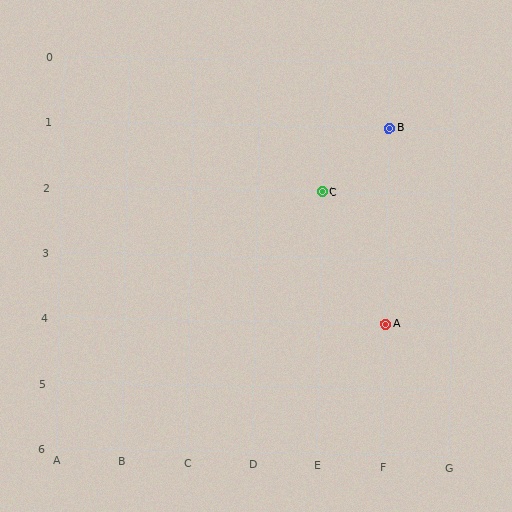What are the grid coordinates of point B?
Point B is at grid coordinates (F, 1).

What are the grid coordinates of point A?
Point A is at grid coordinates (F, 4).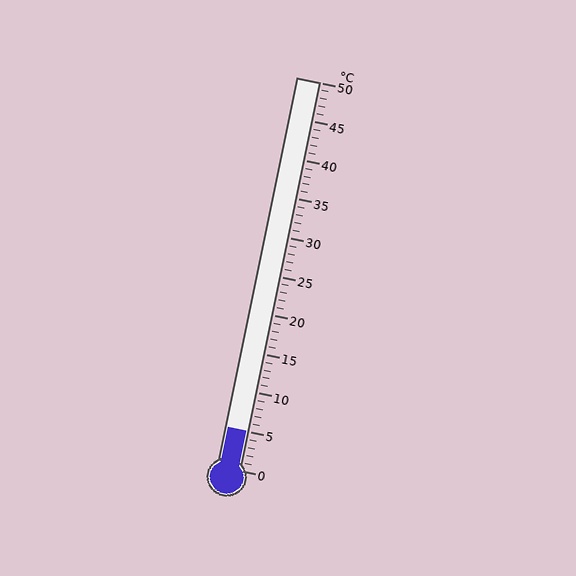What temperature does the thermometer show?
The thermometer shows approximately 5°C.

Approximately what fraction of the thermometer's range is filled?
The thermometer is filled to approximately 10% of its range.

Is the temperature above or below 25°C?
The temperature is below 25°C.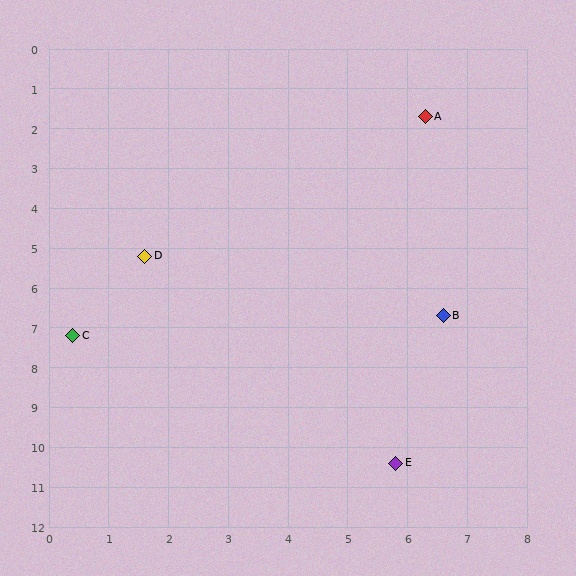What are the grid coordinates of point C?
Point C is at approximately (0.4, 7.2).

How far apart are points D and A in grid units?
Points D and A are about 5.9 grid units apart.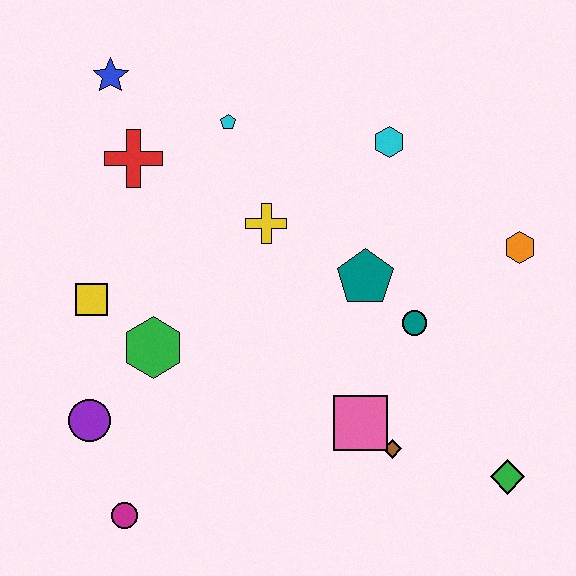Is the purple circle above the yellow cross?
No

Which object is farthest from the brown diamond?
The blue star is farthest from the brown diamond.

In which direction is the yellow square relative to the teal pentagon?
The yellow square is to the left of the teal pentagon.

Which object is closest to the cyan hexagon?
The teal pentagon is closest to the cyan hexagon.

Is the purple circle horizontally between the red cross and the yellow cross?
No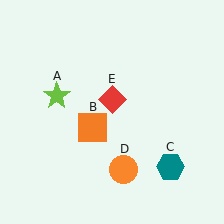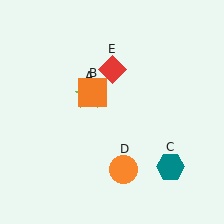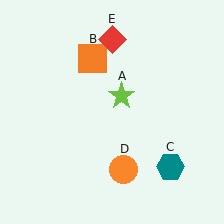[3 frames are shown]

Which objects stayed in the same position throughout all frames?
Teal hexagon (object C) and orange circle (object D) remained stationary.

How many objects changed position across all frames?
3 objects changed position: lime star (object A), orange square (object B), red diamond (object E).